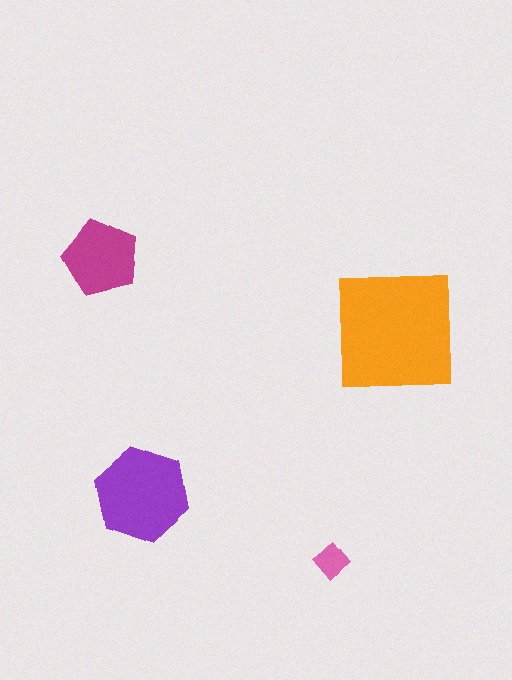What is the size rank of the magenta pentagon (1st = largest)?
3rd.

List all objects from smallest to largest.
The pink diamond, the magenta pentagon, the purple hexagon, the orange square.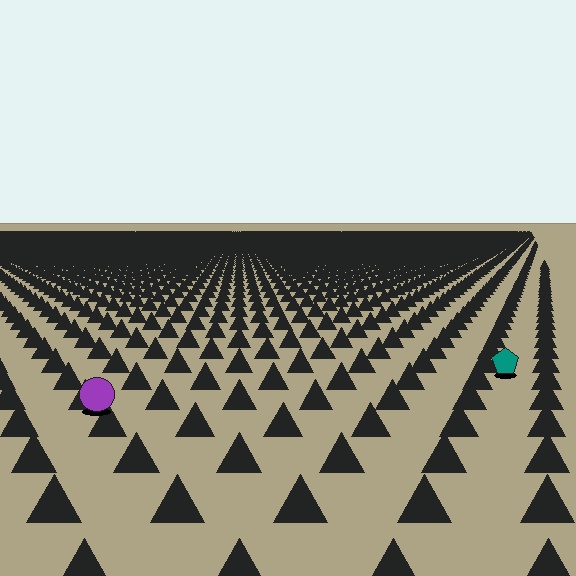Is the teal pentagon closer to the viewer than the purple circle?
No. The purple circle is closer — you can tell from the texture gradient: the ground texture is coarser near it.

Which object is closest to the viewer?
The purple circle is closest. The texture marks near it are larger and more spread out.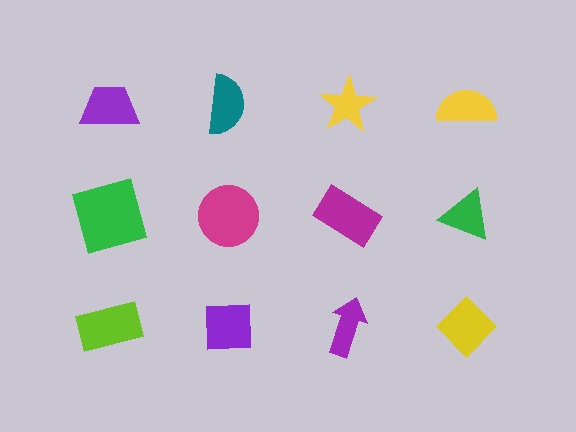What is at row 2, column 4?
A green triangle.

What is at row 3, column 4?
A yellow diamond.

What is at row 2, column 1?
A green square.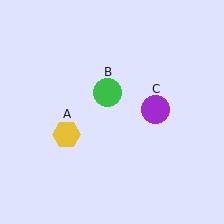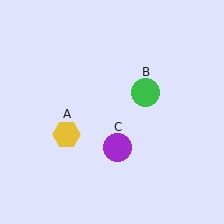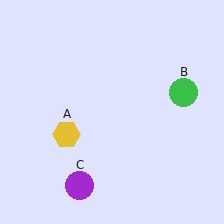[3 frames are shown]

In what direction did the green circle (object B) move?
The green circle (object B) moved right.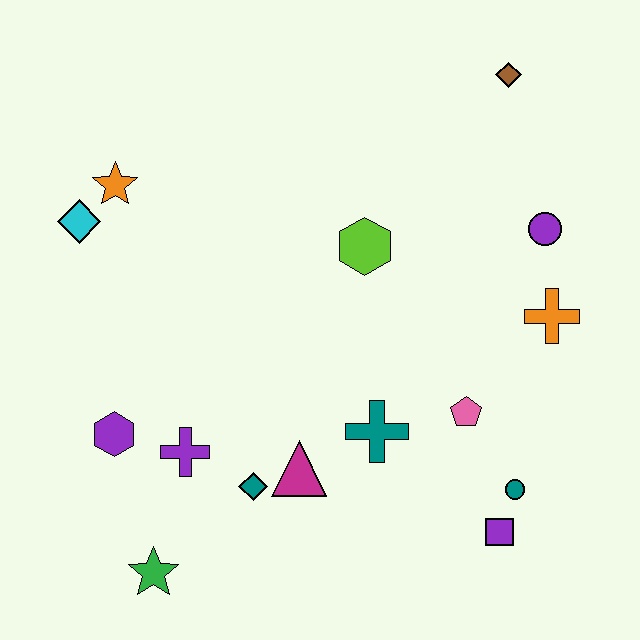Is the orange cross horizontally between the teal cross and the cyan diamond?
No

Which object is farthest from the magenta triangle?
The brown diamond is farthest from the magenta triangle.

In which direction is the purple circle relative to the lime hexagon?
The purple circle is to the right of the lime hexagon.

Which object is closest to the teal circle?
The purple square is closest to the teal circle.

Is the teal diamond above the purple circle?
No